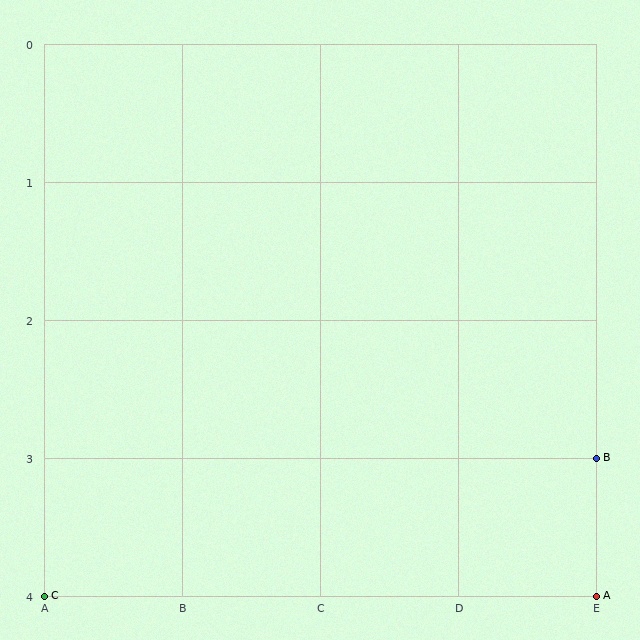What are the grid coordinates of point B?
Point B is at grid coordinates (E, 3).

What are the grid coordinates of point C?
Point C is at grid coordinates (A, 4).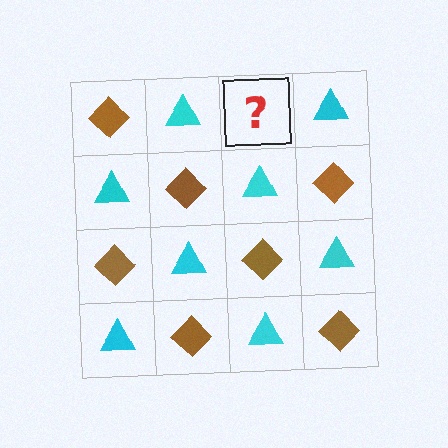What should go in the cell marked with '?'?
The missing cell should contain a brown diamond.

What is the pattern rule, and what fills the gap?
The rule is that it alternates brown diamond and cyan triangle in a checkerboard pattern. The gap should be filled with a brown diamond.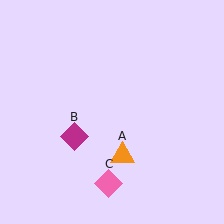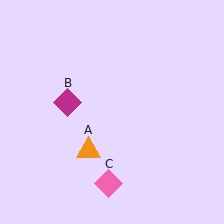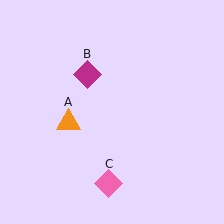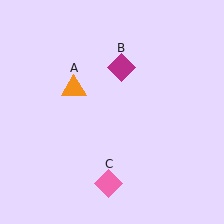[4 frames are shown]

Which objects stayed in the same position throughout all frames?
Pink diamond (object C) remained stationary.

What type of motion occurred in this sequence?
The orange triangle (object A), magenta diamond (object B) rotated clockwise around the center of the scene.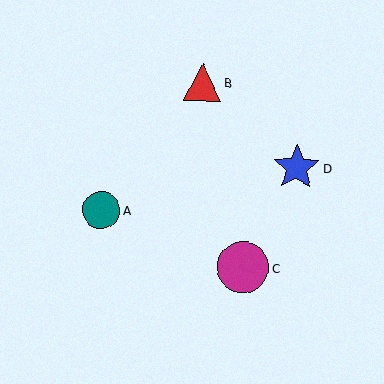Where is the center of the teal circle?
The center of the teal circle is at (101, 210).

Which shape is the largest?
The magenta circle (labeled C) is the largest.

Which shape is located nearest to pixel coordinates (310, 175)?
The blue star (labeled D) at (297, 167) is nearest to that location.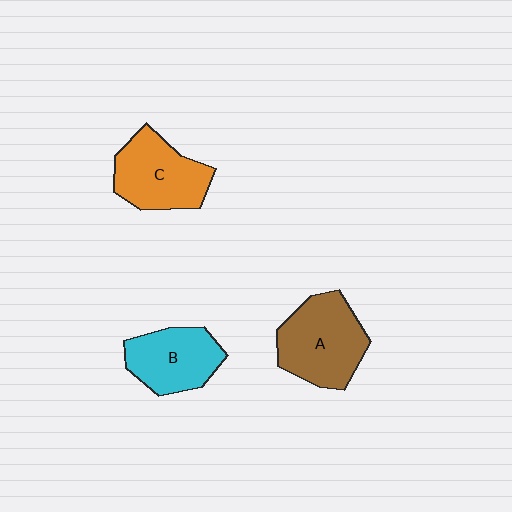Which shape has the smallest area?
Shape B (cyan).